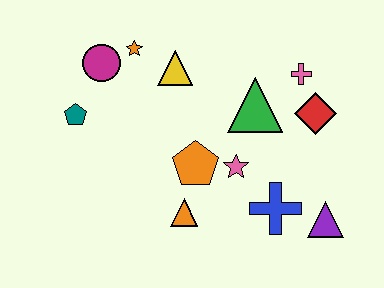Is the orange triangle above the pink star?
No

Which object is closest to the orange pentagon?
The pink star is closest to the orange pentagon.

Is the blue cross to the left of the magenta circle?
No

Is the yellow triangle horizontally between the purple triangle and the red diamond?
No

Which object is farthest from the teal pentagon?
The purple triangle is farthest from the teal pentagon.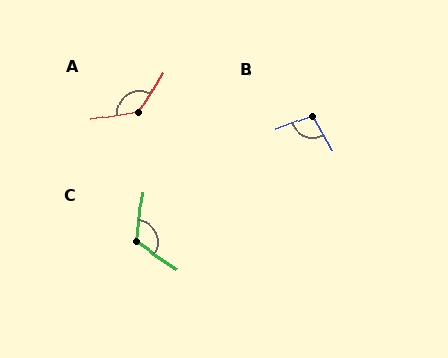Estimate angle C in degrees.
Approximately 117 degrees.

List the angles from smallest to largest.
B (99°), C (117°), A (132°).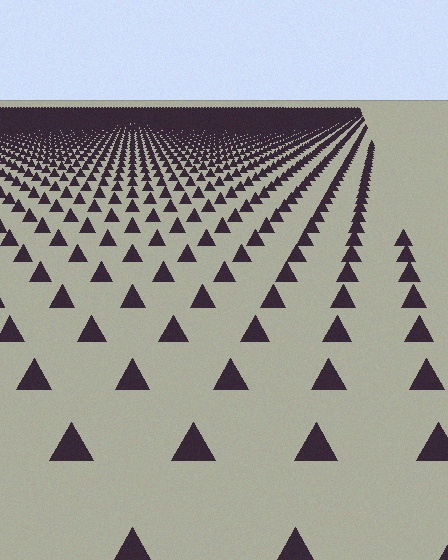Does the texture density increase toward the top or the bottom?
Density increases toward the top.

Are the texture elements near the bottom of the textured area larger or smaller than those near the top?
Larger. Near the bottom, elements are closer to the viewer and appear at a bigger on-screen size.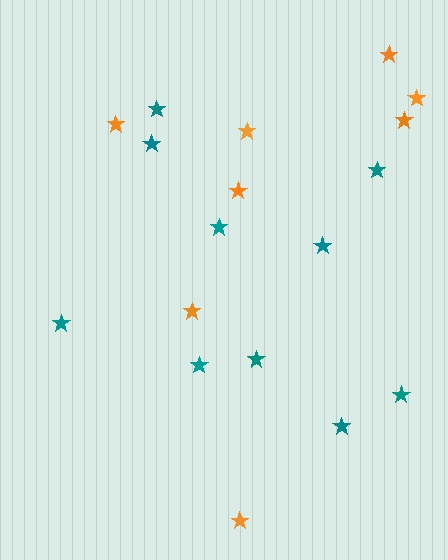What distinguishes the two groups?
There are 2 groups: one group of teal stars (10) and one group of orange stars (8).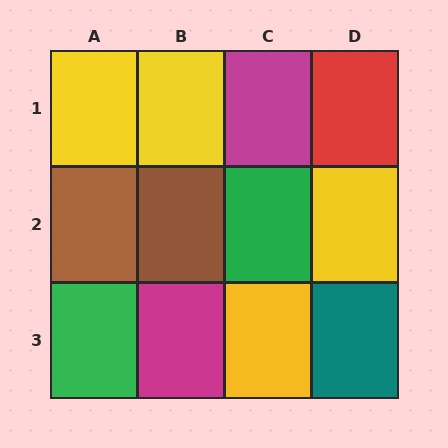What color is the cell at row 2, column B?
Brown.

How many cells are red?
1 cell is red.